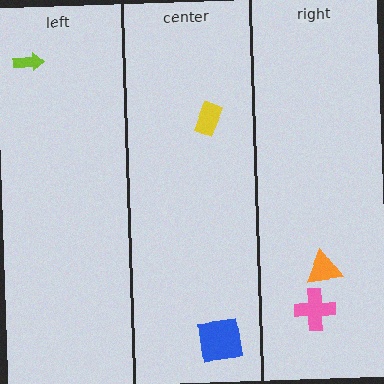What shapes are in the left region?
The lime arrow.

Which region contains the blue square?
The center region.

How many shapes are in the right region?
2.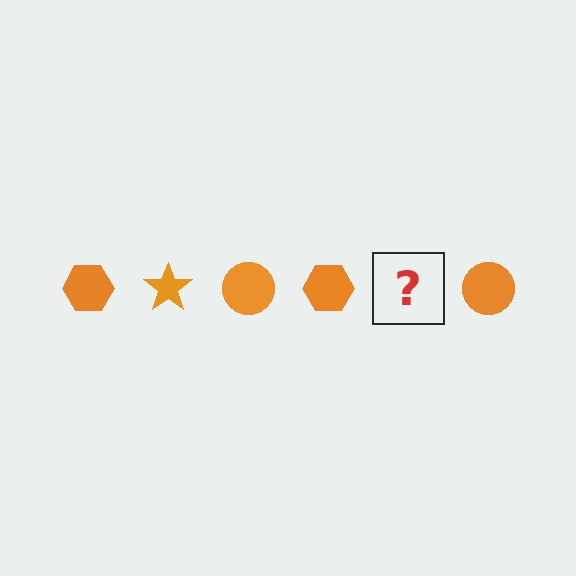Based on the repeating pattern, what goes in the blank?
The blank should be an orange star.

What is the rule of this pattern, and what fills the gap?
The rule is that the pattern cycles through hexagon, star, circle shapes in orange. The gap should be filled with an orange star.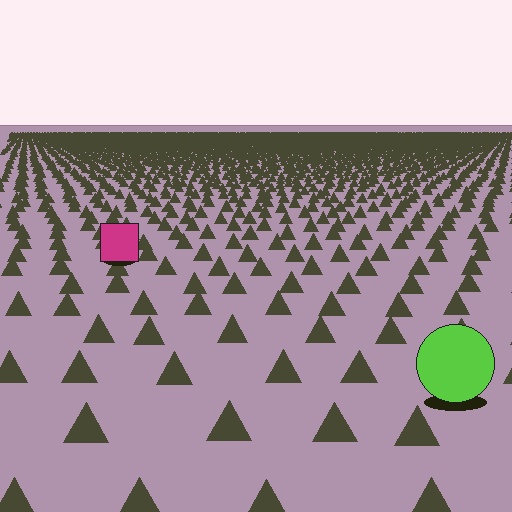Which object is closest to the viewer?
The lime circle is closest. The texture marks near it are larger and more spread out.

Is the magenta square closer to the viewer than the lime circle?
No. The lime circle is closer — you can tell from the texture gradient: the ground texture is coarser near it.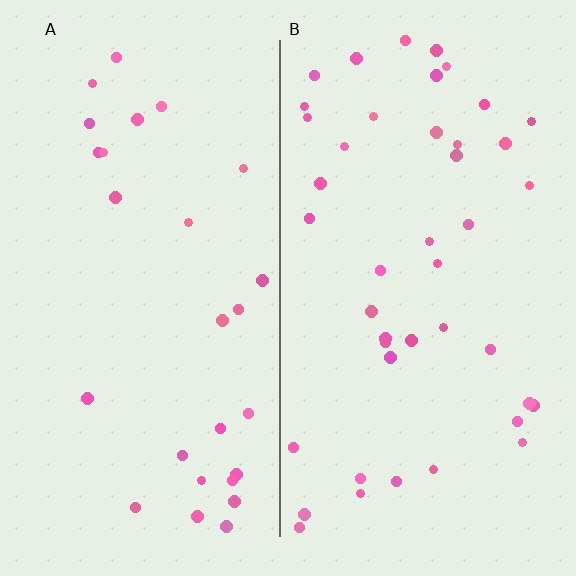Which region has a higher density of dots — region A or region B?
B (the right).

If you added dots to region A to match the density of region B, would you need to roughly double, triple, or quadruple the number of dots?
Approximately double.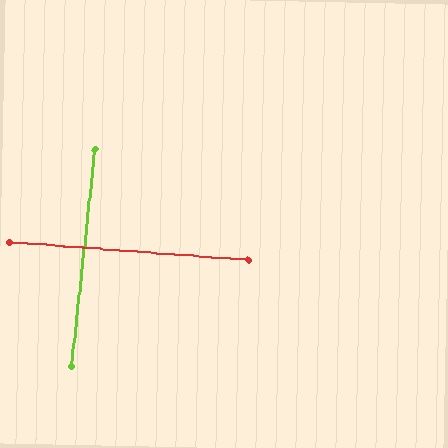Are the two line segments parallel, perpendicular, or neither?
Perpendicular — they meet at approximately 88°.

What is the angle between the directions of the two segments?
Approximately 88 degrees.